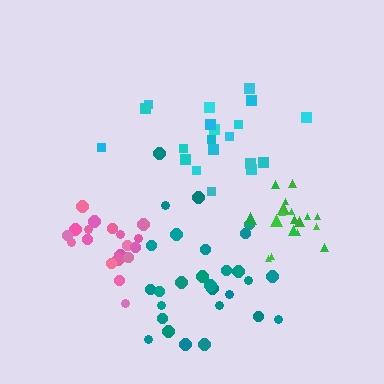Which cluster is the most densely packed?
Green.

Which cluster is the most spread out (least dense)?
Cyan.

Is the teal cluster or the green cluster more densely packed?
Green.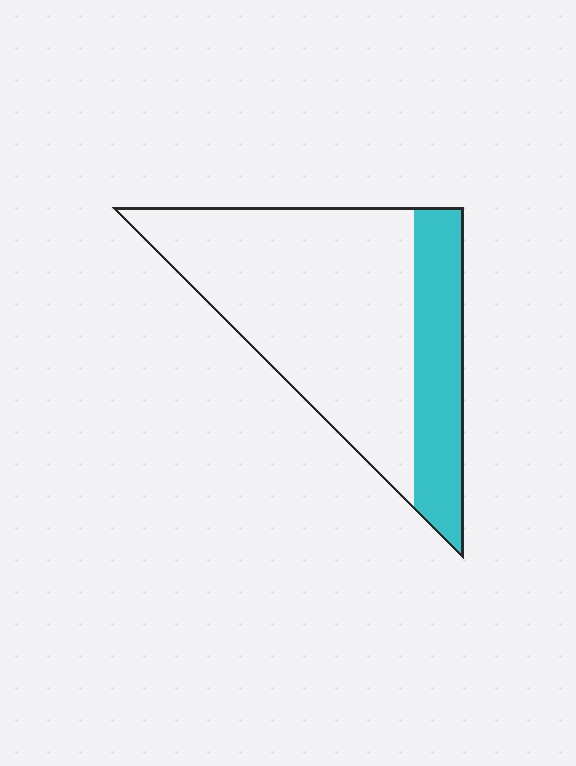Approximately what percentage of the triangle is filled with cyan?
Approximately 25%.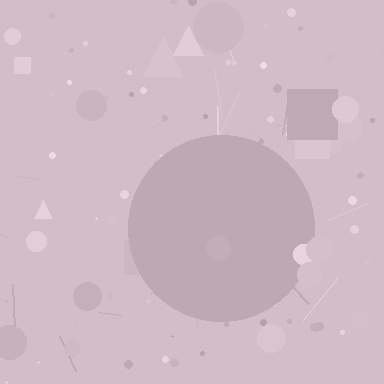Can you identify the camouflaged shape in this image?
The camouflaged shape is a circle.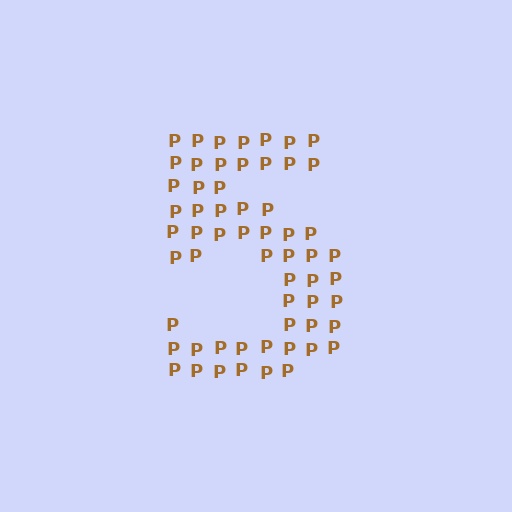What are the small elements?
The small elements are letter P's.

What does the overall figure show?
The overall figure shows the digit 5.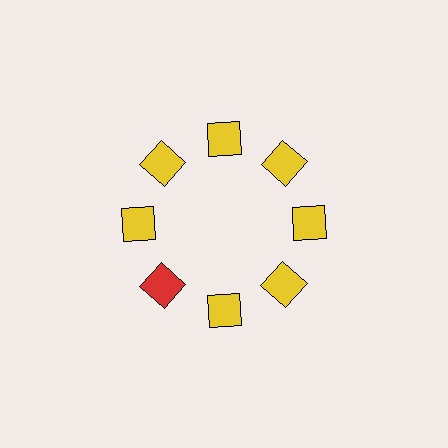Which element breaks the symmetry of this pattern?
The red square at roughly the 8 o'clock position breaks the symmetry. All other shapes are yellow squares.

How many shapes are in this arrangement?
There are 8 shapes arranged in a ring pattern.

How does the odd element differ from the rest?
It has a different color: red instead of yellow.